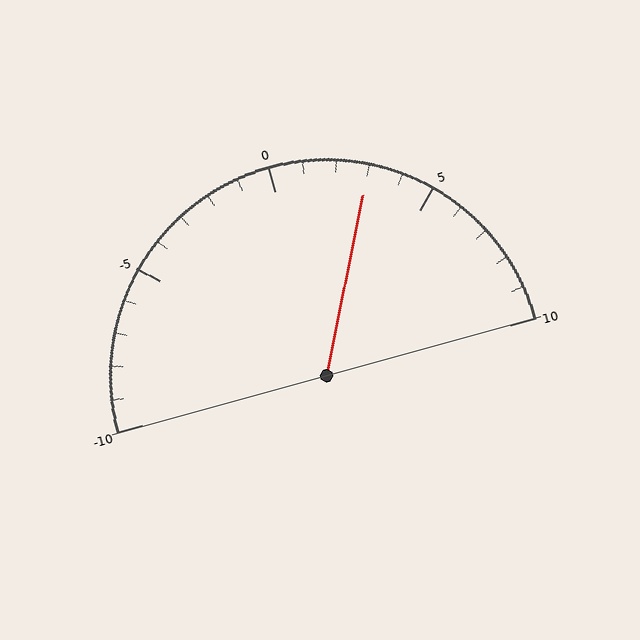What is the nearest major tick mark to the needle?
The nearest major tick mark is 5.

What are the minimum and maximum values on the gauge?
The gauge ranges from -10 to 10.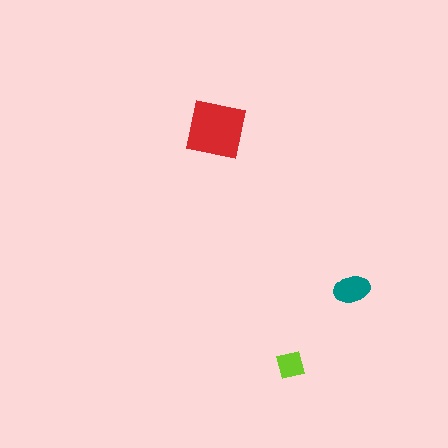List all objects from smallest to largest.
The lime square, the teal ellipse, the red square.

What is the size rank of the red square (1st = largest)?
1st.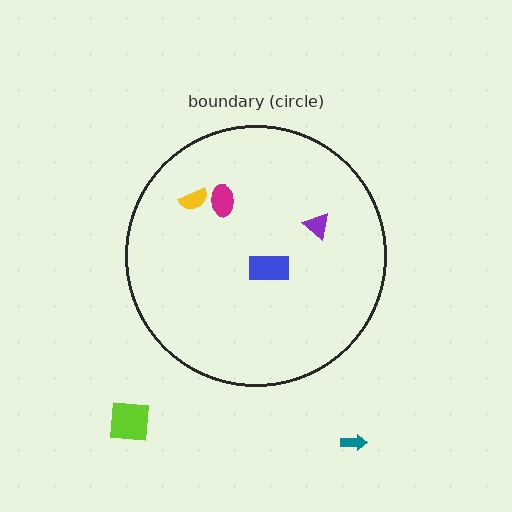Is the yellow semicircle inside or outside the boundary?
Inside.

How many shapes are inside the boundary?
4 inside, 2 outside.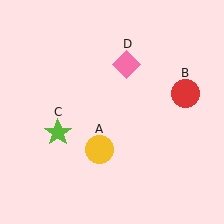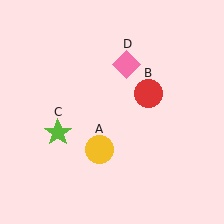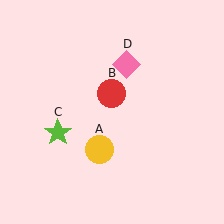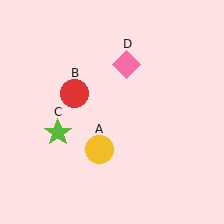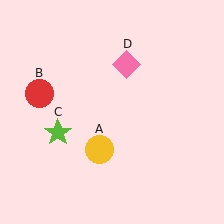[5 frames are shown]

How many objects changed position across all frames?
1 object changed position: red circle (object B).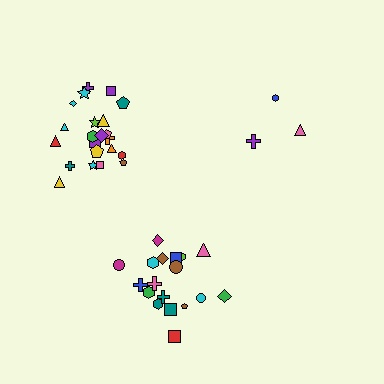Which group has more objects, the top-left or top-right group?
The top-left group.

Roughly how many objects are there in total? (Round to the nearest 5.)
Roughly 45 objects in total.